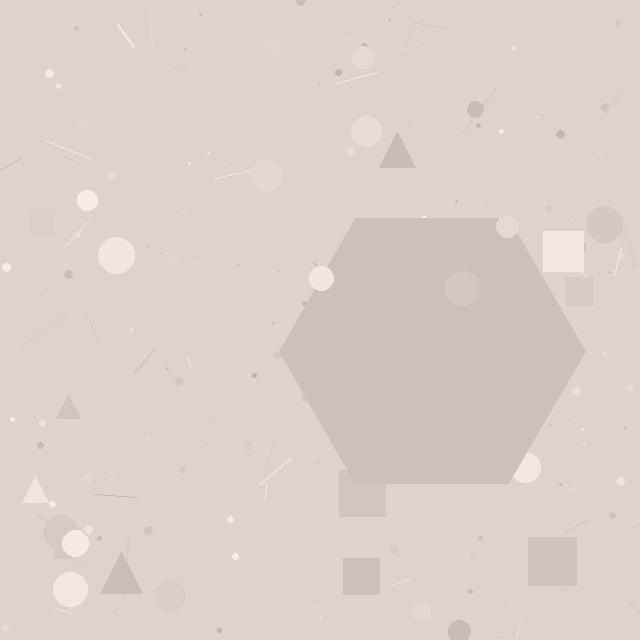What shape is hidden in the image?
A hexagon is hidden in the image.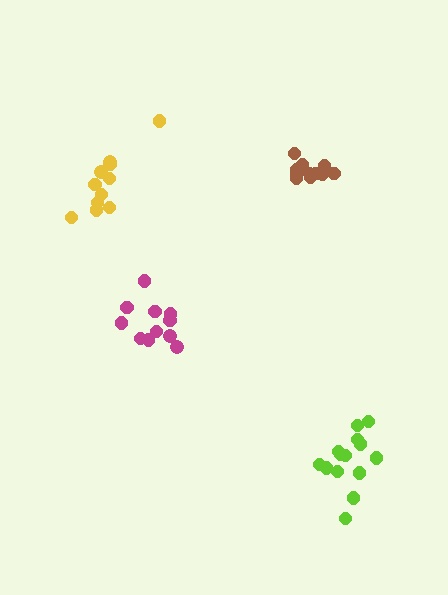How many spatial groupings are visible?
There are 4 spatial groupings.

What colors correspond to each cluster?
The clusters are colored: yellow, magenta, brown, lime.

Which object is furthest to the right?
The lime cluster is rightmost.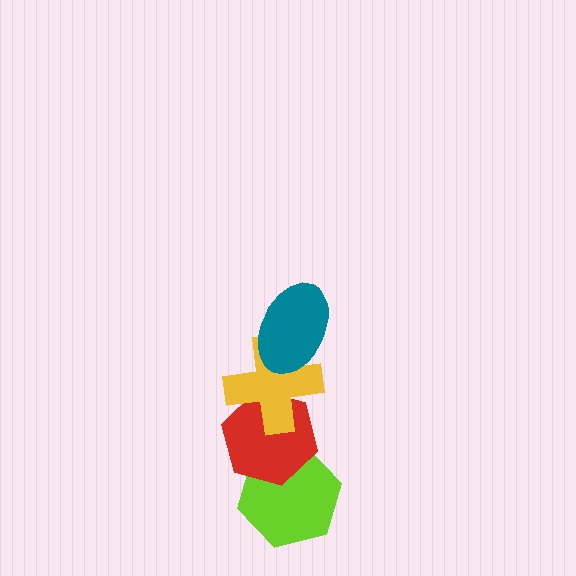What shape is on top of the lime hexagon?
The red hexagon is on top of the lime hexagon.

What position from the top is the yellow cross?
The yellow cross is 2nd from the top.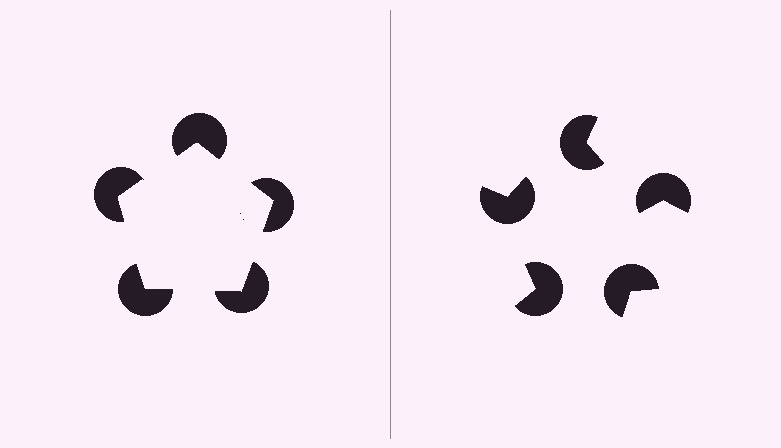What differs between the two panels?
The pac-man discs are positioned identically on both sides; only the wedge orientations differ. On the left they align to a pentagon; on the right they are misaligned.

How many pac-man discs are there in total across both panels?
10 — 5 on each side.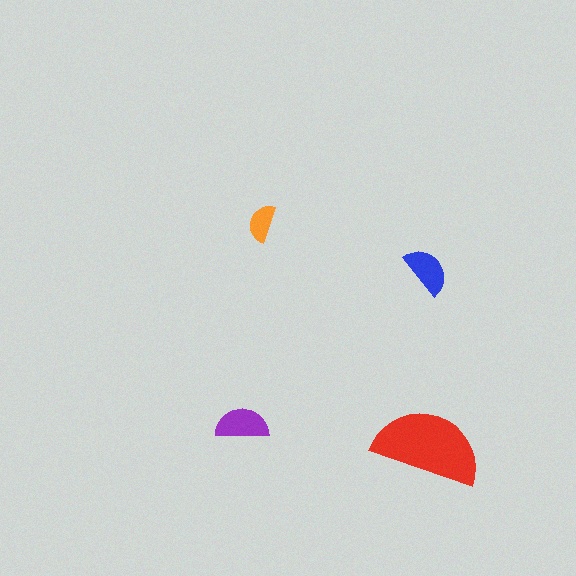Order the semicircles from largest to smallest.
the red one, the purple one, the blue one, the orange one.